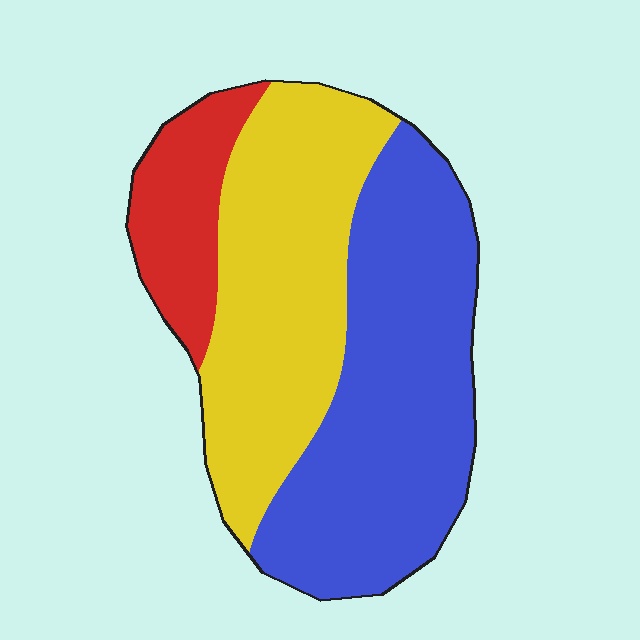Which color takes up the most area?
Blue, at roughly 45%.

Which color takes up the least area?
Red, at roughly 15%.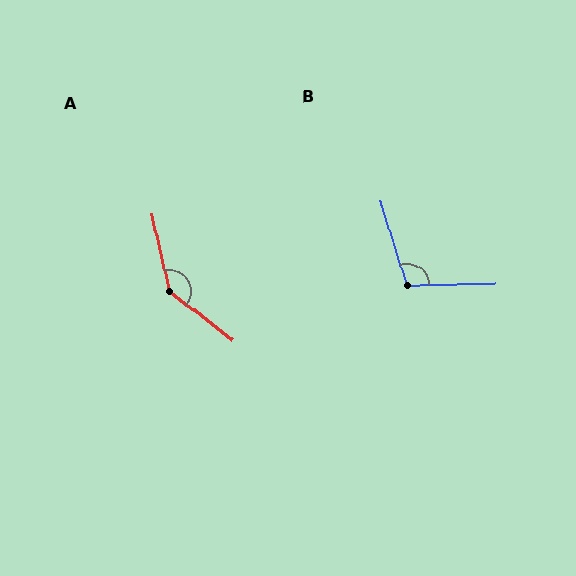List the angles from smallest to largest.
B (106°), A (140°).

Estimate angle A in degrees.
Approximately 140 degrees.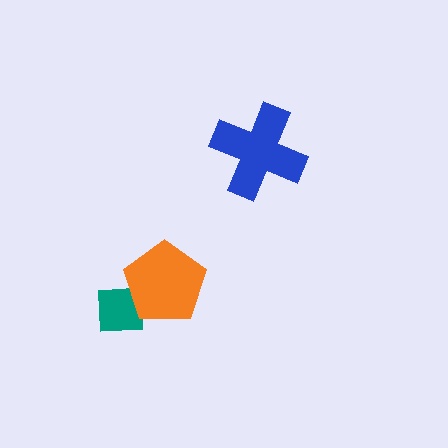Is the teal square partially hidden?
Yes, it is partially covered by another shape.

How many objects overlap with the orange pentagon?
1 object overlaps with the orange pentagon.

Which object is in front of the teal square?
The orange pentagon is in front of the teal square.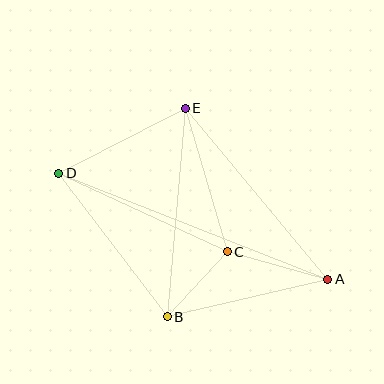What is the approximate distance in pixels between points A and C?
The distance between A and C is approximately 104 pixels.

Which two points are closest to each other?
Points B and C are closest to each other.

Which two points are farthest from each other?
Points A and D are farthest from each other.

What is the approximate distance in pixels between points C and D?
The distance between C and D is approximately 186 pixels.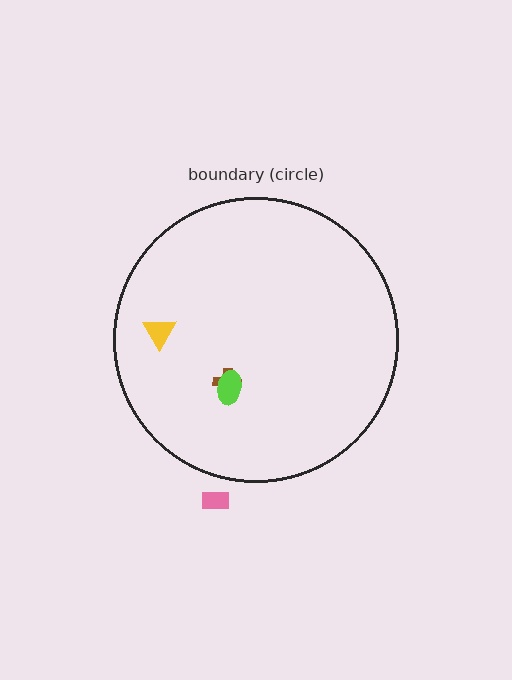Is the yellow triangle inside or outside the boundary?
Inside.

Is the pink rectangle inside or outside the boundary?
Outside.